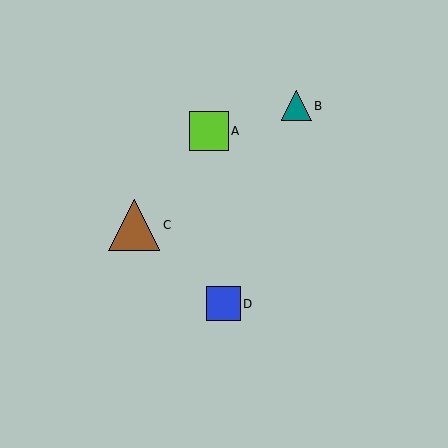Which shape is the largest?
The brown triangle (labeled C) is the largest.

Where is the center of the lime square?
The center of the lime square is at (209, 131).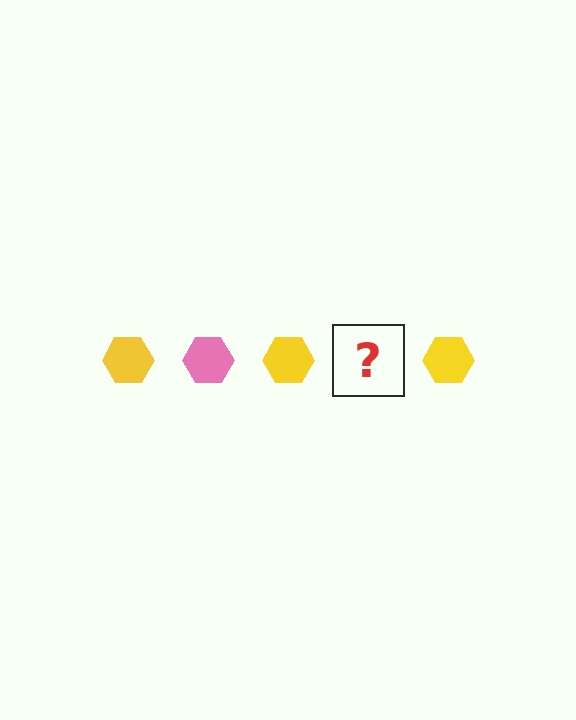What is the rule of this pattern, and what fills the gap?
The rule is that the pattern cycles through yellow, pink hexagons. The gap should be filled with a pink hexagon.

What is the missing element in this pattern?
The missing element is a pink hexagon.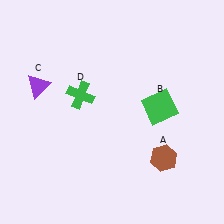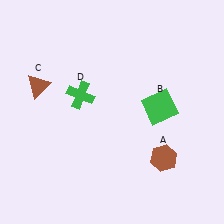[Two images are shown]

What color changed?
The triangle (C) changed from purple in Image 1 to brown in Image 2.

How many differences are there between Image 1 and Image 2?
There is 1 difference between the two images.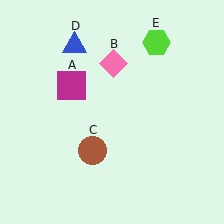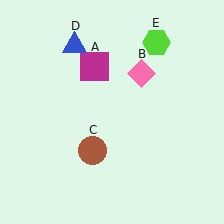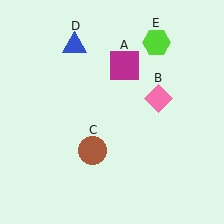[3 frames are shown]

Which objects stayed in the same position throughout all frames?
Brown circle (object C) and blue triangle (object D) and lime hexagon (object E) remained stationary.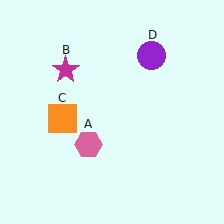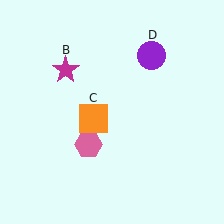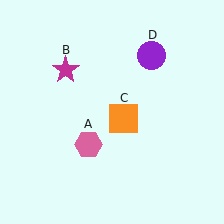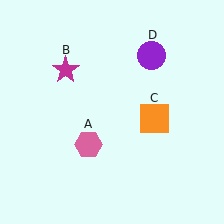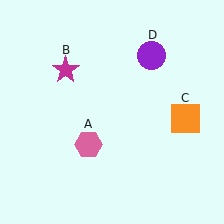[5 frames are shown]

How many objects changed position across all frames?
1 object changed position: orange square (object C).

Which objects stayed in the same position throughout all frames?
Pink hexagon (object A) and magenta star (object B) and purple circle (object D) remained stationary.